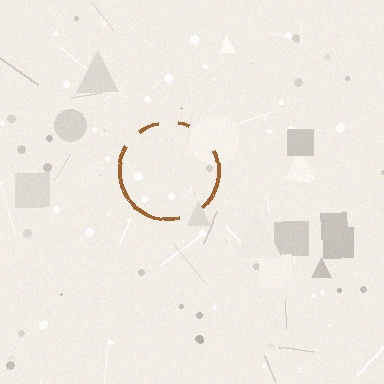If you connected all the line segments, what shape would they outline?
They would outline a circle.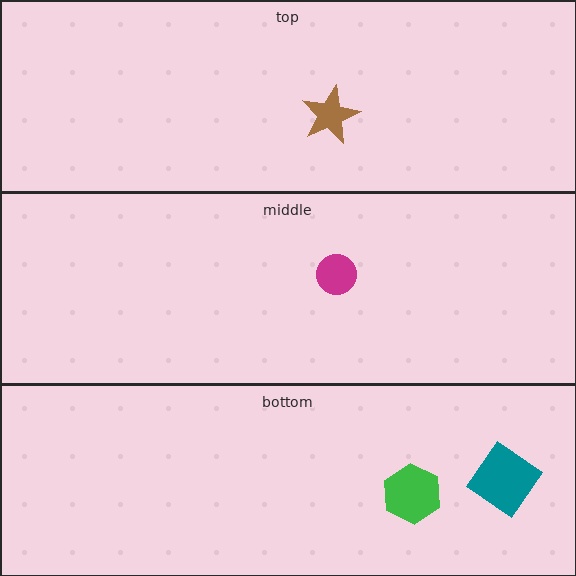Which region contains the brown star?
The top region.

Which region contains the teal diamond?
The bottom region.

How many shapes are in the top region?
1.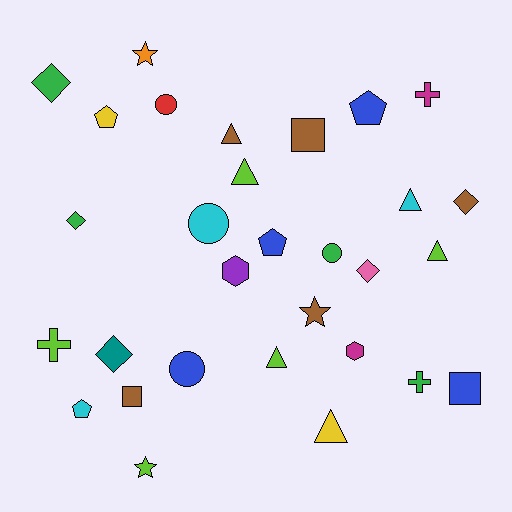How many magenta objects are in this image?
There are 2 magenta objects.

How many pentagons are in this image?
There are 4 pentagons.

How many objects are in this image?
There are 30 objects.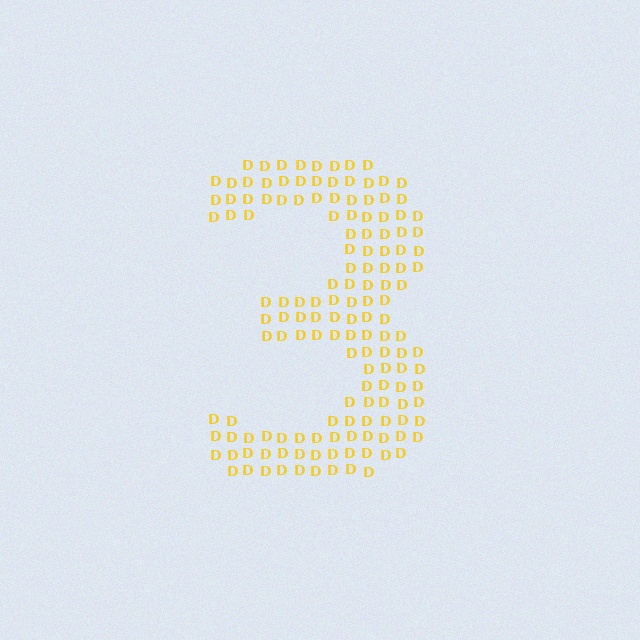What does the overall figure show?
The overall figure shows the digit 3.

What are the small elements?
The small elements are letter D's.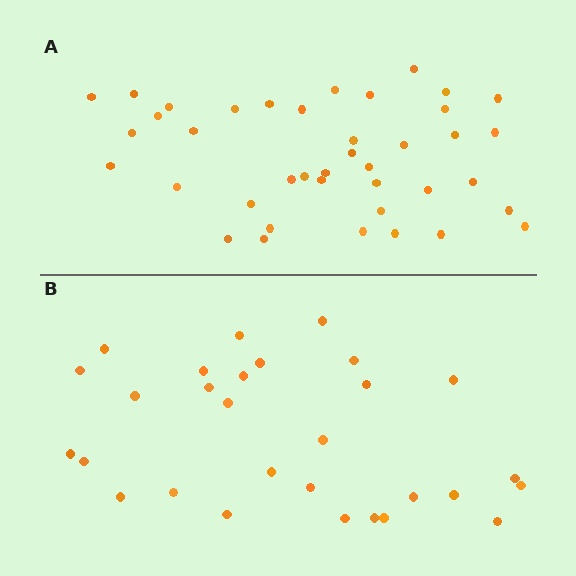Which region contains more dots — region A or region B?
Region A (the top region) has more dots.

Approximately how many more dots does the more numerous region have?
Region A has roughly 12 or so more dots than region B.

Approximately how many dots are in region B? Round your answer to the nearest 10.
About 30 dots. (The exact count is 29, which rounds to 30.)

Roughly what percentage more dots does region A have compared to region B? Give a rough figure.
About 40% more.